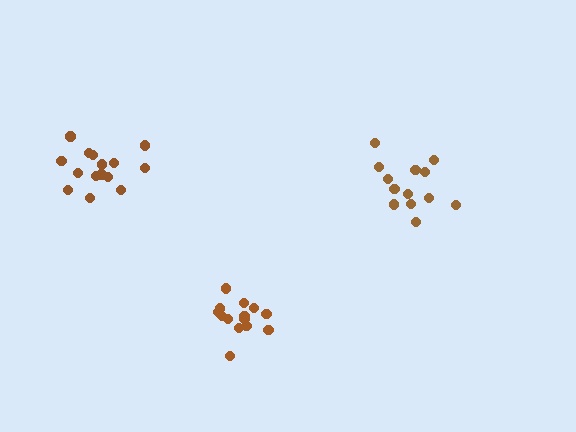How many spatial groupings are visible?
There are 3 spatial groupings.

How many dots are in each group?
Group 1: 13 dots, Group 2: 14 dots, Group 3: 16 dots (43 total).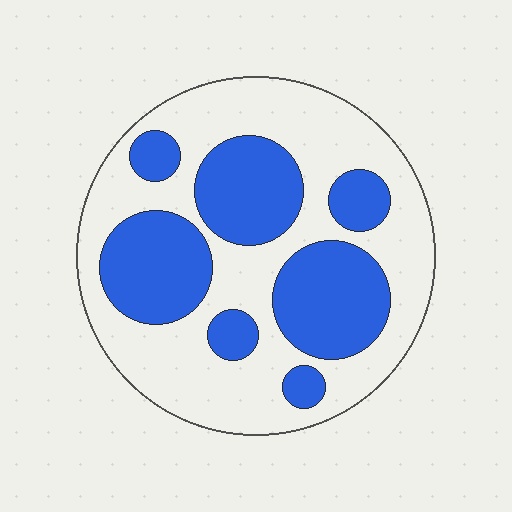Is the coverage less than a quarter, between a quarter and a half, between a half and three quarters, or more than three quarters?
Between a quarter and a half.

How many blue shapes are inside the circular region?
7.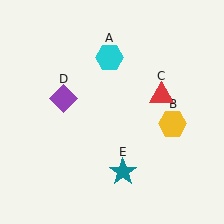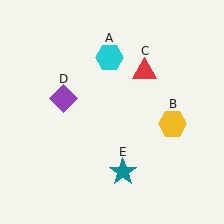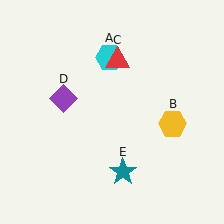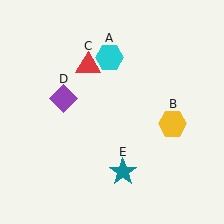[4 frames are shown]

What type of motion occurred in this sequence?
The red triangle (object C) rotated counterclockwise around the center of the scene.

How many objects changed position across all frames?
1 object changed position: red triangle (object C).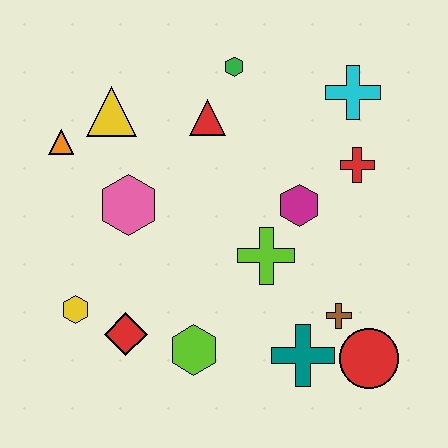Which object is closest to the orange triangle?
The yellow triangle is closest to the orange triangle.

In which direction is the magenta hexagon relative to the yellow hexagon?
The magenta hexagon is to the right of the yellow hexagon.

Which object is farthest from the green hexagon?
The red circle is farthest from the green hexagon.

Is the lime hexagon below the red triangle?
Yes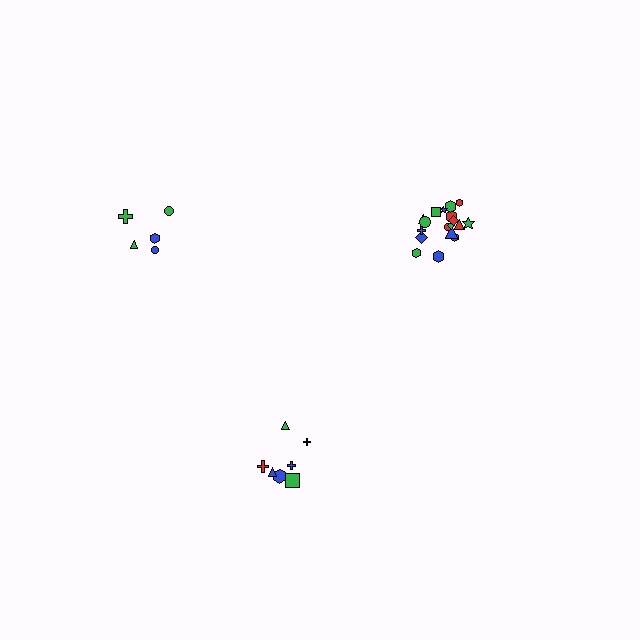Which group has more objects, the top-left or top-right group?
The top-right group.